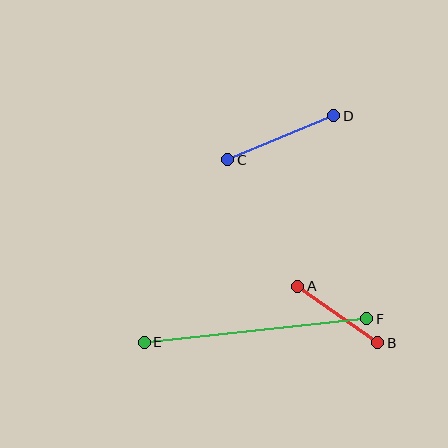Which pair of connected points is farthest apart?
Points E and F are farthest apart.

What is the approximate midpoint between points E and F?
The midpoint is at approximately (256, 330) pixels.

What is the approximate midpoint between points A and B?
The midpoint is at approximately (338, 315) pixels.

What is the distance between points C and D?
The distance is approximately 115 pixels.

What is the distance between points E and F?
The distance is approximately 224 pixels.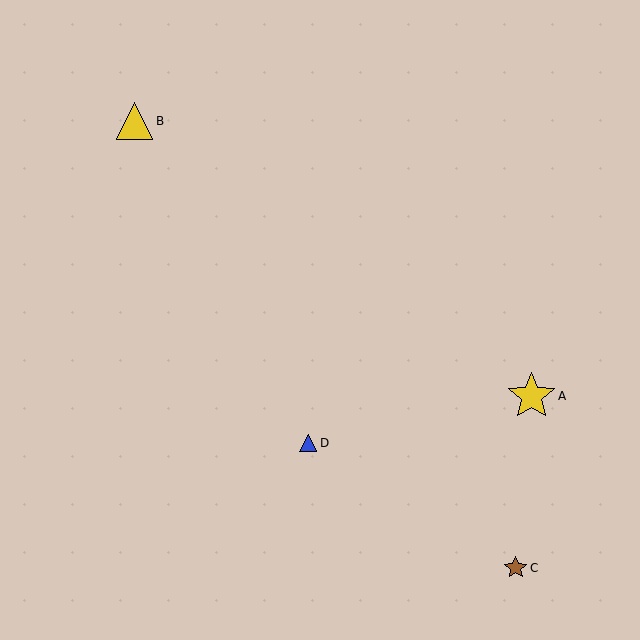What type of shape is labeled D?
Shape D is a blue triangle.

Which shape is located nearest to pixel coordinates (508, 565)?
The brown star (labeled C) at (516, 567) is nearest to that location.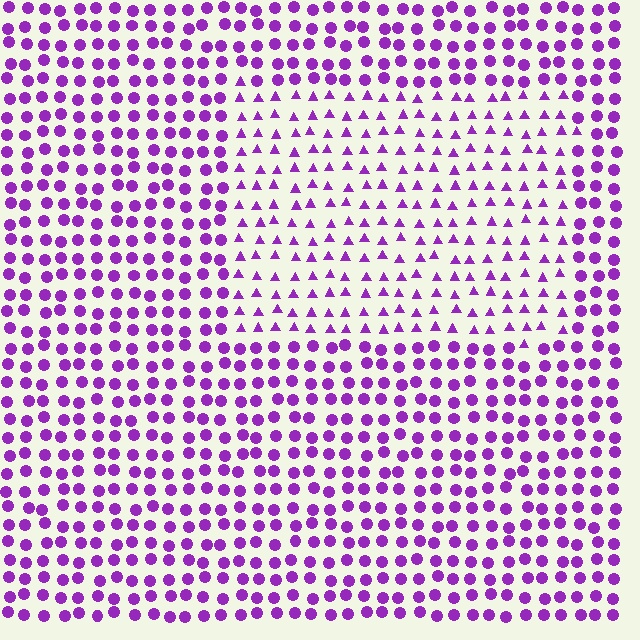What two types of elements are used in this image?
The image uses triangles inside the rectangle region and circles outside it.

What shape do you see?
I see a rectangle.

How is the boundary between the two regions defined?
The boundary is defined by a change in element shape: triangles inside vs. circles outside. All elements share the same color and spacing.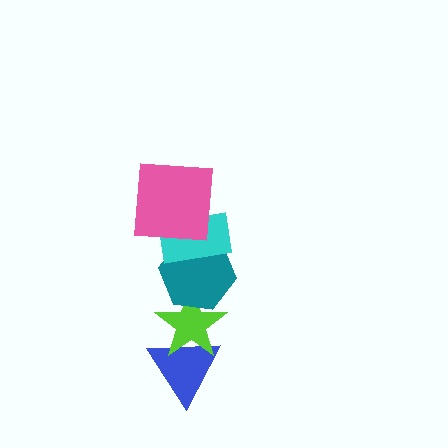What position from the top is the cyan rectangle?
The cyan rectangle is 2nd from the top.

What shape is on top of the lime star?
The teal hexagon is on top of the lime star.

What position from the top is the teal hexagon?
The teal hexagon is 3rd from the top.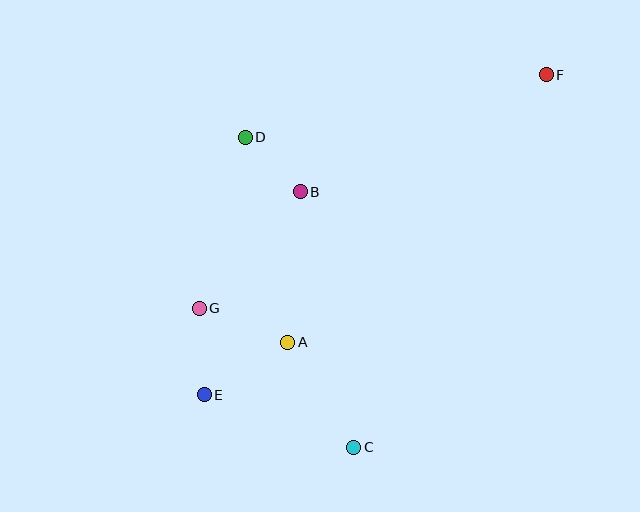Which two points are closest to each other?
Points B and D are closest to each other.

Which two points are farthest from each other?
Points E and F are farthest from each other.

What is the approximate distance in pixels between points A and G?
The distance between A and G is approximately 95 pixels.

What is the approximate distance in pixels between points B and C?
The distance between B and C is approximately 261 pixels.